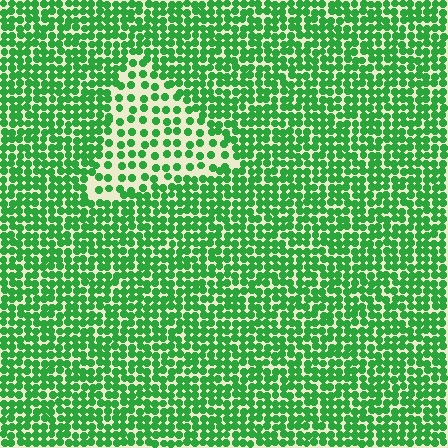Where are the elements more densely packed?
The elements are more densely packed outside the triangle boundary.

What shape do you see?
I see a triangle.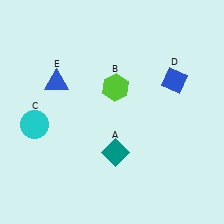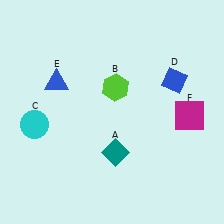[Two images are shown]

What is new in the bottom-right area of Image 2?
A magenta square (F) was added in the bottom-right area of Image 2.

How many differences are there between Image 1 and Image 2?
There is 1 difference between the two images.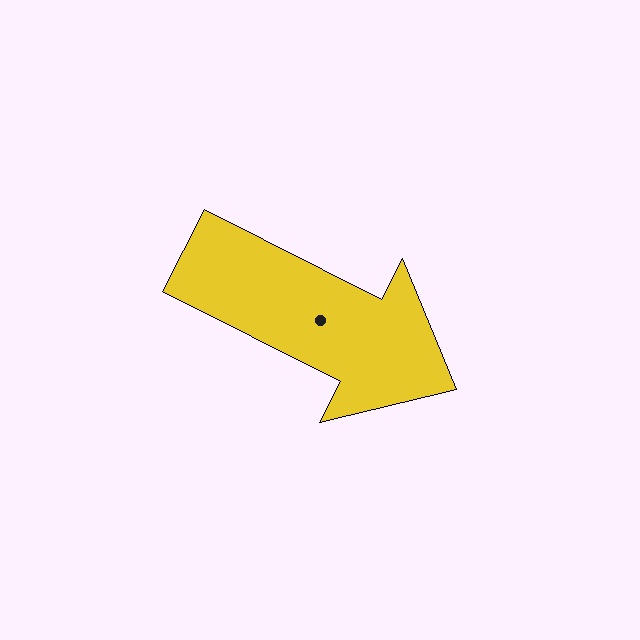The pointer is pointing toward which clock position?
Roughly 4 o'clock.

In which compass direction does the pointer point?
Southeast.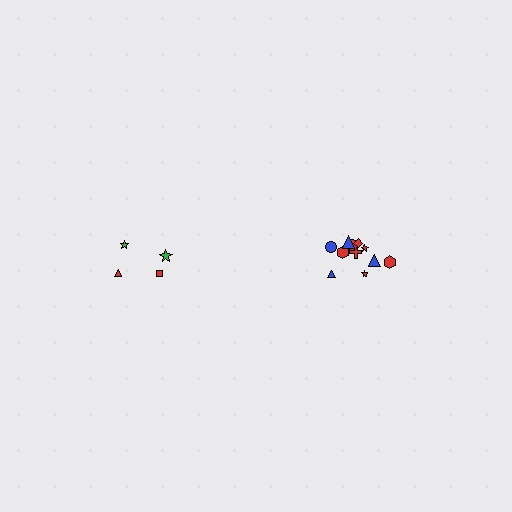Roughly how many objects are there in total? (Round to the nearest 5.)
Roughly 15 objects in total.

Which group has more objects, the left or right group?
The right group.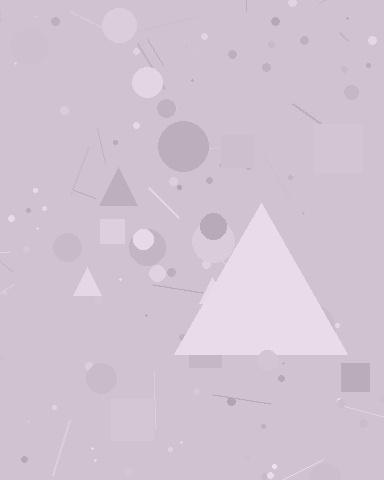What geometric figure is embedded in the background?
A triangle is embedded in the background.